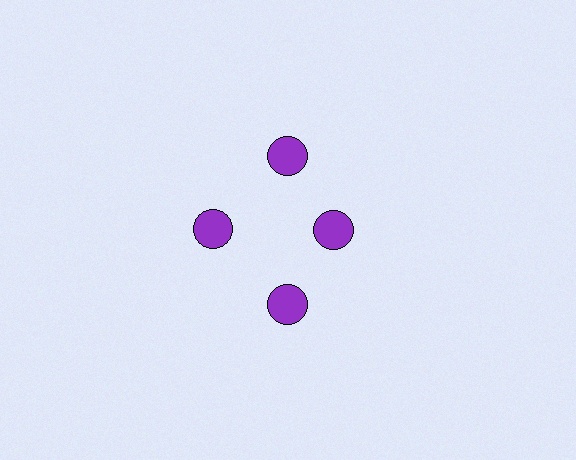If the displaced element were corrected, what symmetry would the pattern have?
It would have 4-fold rotational symmetry — the pattern would map onto itself every 90 degrees.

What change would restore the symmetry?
The symmetry would be restored by moving it outward, back onto the ring so that all 4 circles sit at equal angles and equal distance from the center.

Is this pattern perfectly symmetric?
No. The 4 purple circles are arranged in a ring, but one element near the 3 o'clock position is pulled inward toward the center, breaking the 4-fold rotational symmetry.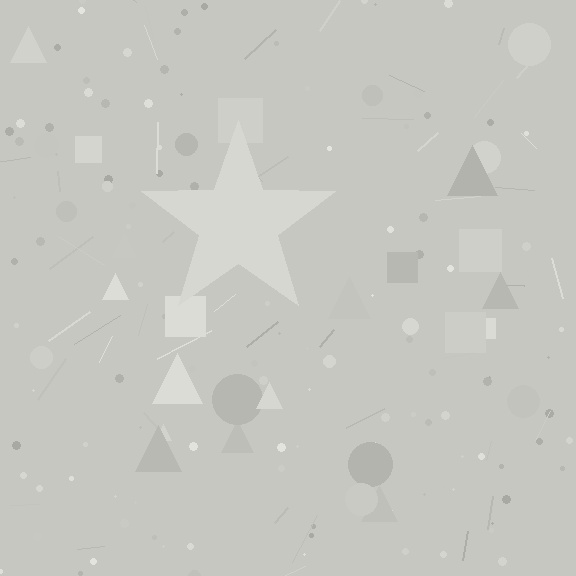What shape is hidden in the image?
A star is hidden in the image.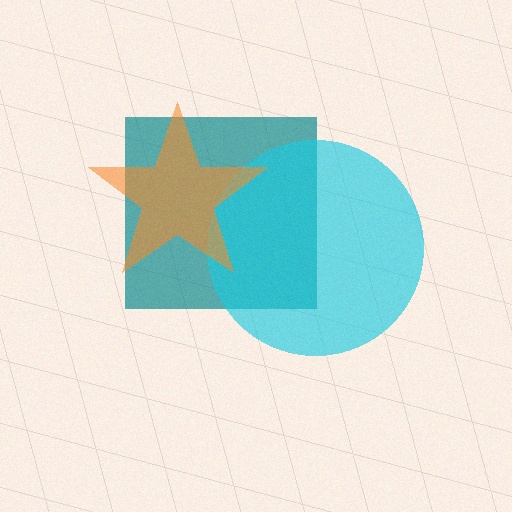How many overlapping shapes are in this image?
There are 3 overlapping shapes in the image.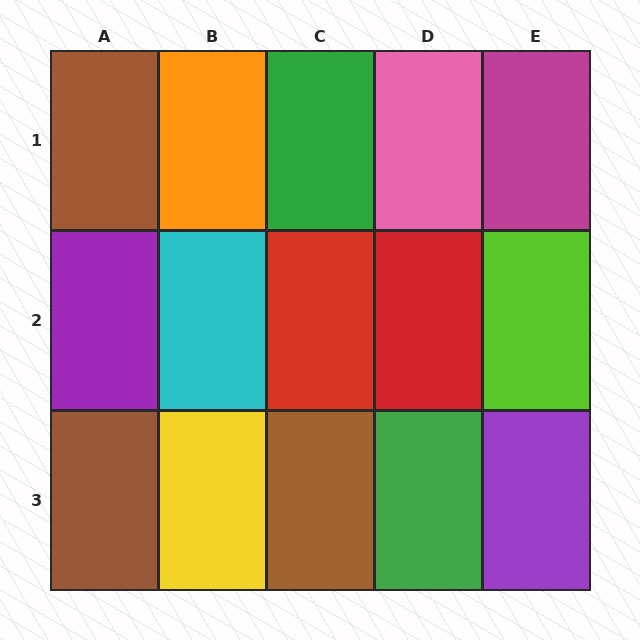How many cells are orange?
1 cell is orange.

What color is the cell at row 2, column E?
Lime.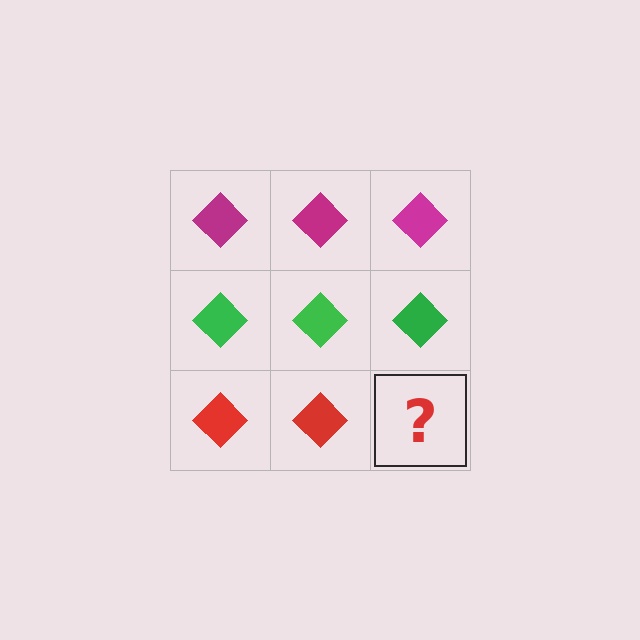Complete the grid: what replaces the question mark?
The question mark should be replaced with a red diamond.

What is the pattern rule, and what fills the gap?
The rule is that each row has a consistent color. The gap should be filled with a red diamond.